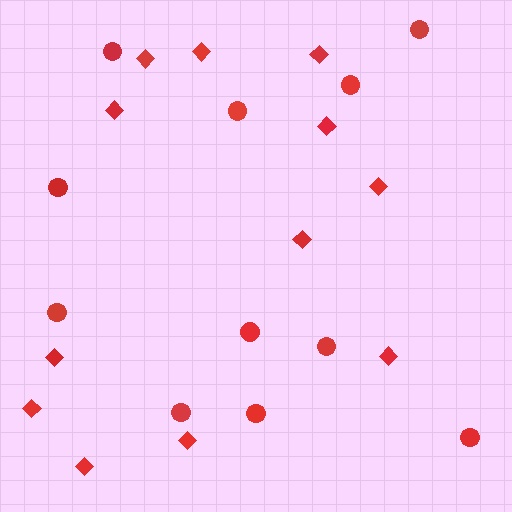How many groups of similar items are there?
There are 2 groups: one group of diamonds (12) and one group of circles (11).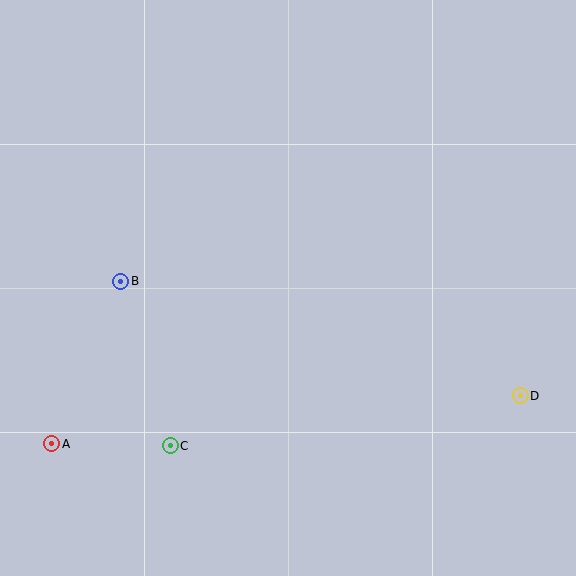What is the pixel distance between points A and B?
The distance between A and B is 176 pixels.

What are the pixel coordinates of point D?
Point D is at (520, 396).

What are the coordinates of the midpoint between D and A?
The midpoint between D and A is at (286, 420).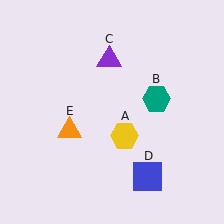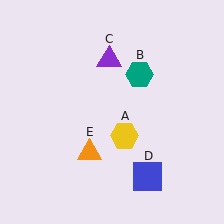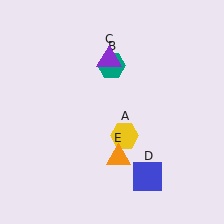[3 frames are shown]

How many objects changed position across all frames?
2 objects changed position: teal hexagon (object B), orange triangle (object E).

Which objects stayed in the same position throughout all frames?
Yellow hexagon (object A) and purple triangle (object C) and blue square (object D) remained stationary.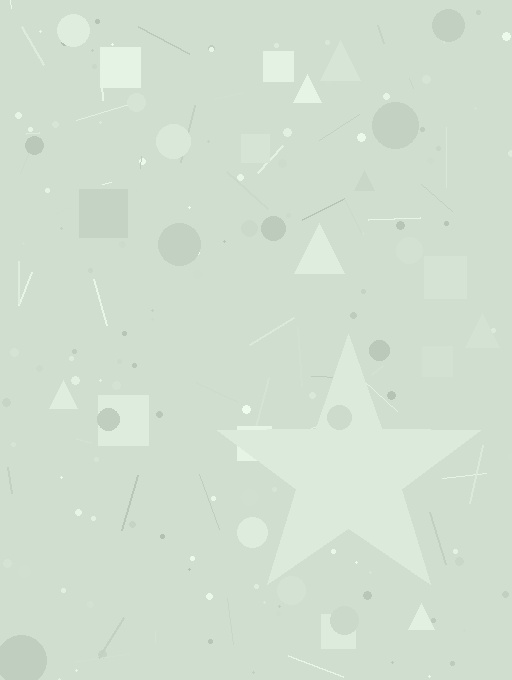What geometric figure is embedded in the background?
A star is embedded in the background.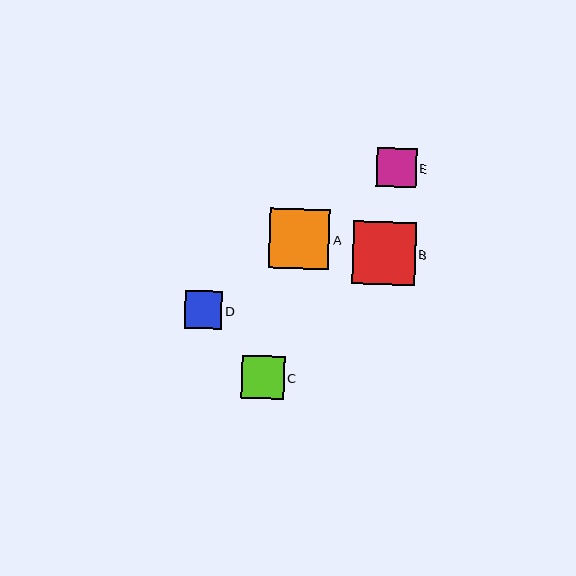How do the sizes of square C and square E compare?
Square C and square E are approximately the same size.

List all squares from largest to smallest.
From largest to smallest: B, A, C, E, D.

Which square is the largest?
Square B is the largest with a size of approximately 62 pixels.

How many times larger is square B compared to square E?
Square B is approximately 1.6 times the size of square E.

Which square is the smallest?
Square D is the smallest with a size of approximately 37 pixels.